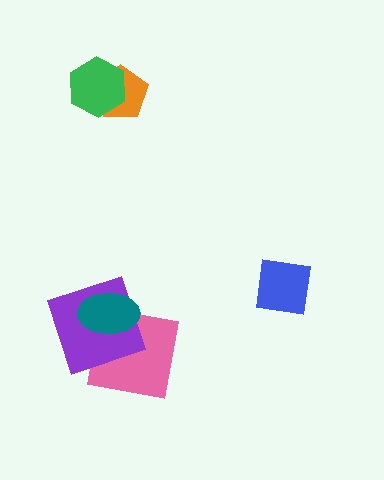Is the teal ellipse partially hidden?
No, no other shape covers it.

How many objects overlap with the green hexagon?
1 object overlaps with the green hexagon.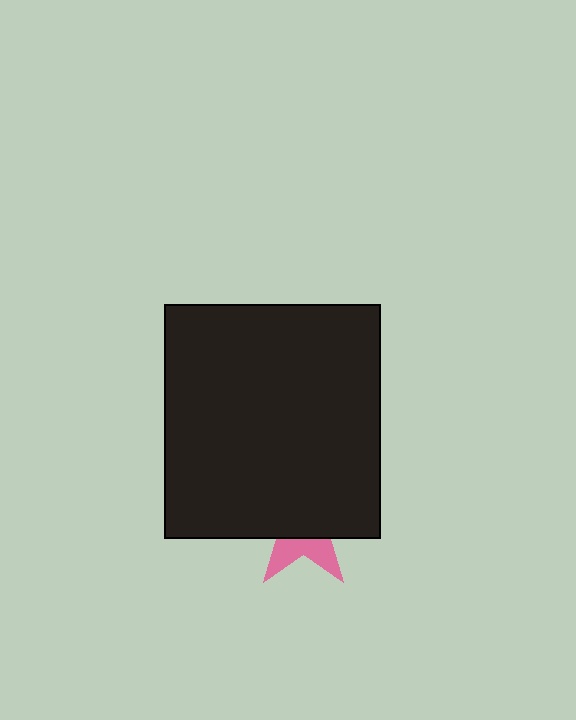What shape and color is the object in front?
The object in front is a black rectangle.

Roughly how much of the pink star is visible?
A small part of it is visible (roughly 33%).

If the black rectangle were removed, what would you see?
You would see the complete pink star.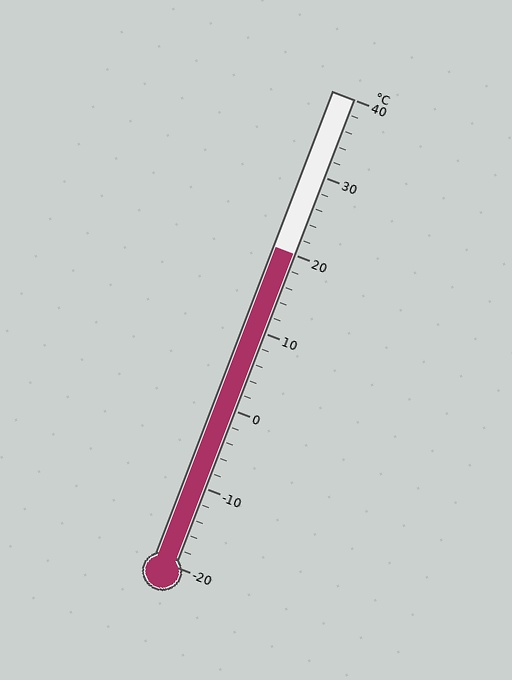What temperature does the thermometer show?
The thermometer shows approximately 20°C.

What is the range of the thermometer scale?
The thermometer scale ranges from -20°C to 40°C.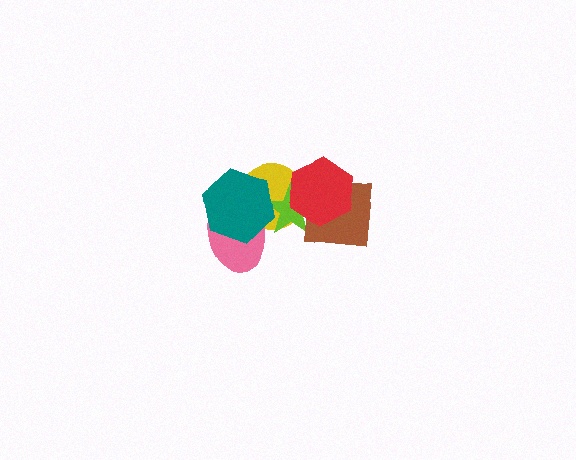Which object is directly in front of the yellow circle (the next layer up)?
The lime star is directly in front of the yellow circle.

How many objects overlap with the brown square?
3 objects overlap with the brown square.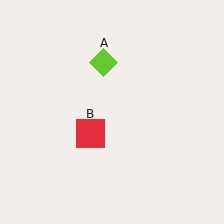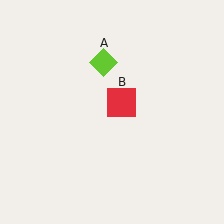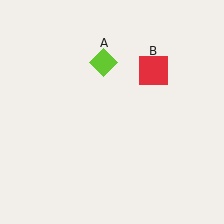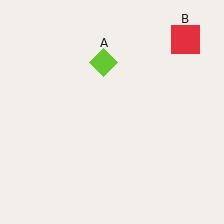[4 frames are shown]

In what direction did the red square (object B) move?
The red square (object B) moved up and to the right.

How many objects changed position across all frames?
1 object changed position: red square (object B).